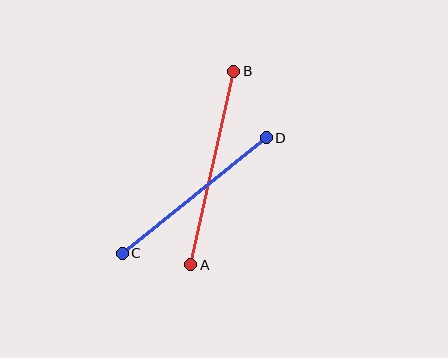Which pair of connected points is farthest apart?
Points A and B are farthest apart.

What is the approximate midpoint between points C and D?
The midpoint is at approximately (194, 195) pixels.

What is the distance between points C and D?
The distance is approximately 185 pixels.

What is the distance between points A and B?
The distance is approximately 198 pixels.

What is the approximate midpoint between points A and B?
The midpoint is at approximately (212, 168) pixels.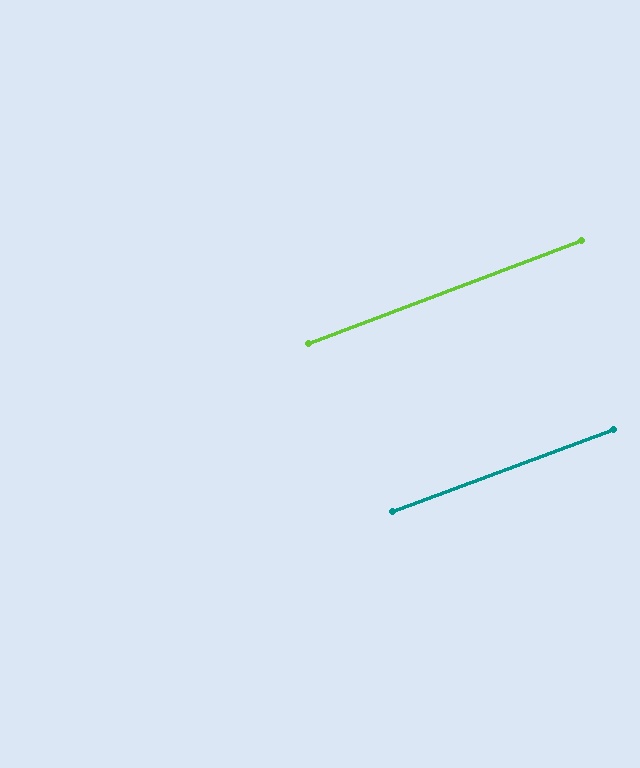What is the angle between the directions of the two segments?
Approximately 0 degrees.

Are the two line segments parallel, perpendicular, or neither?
Parallel — their directions differ by only 0.5°.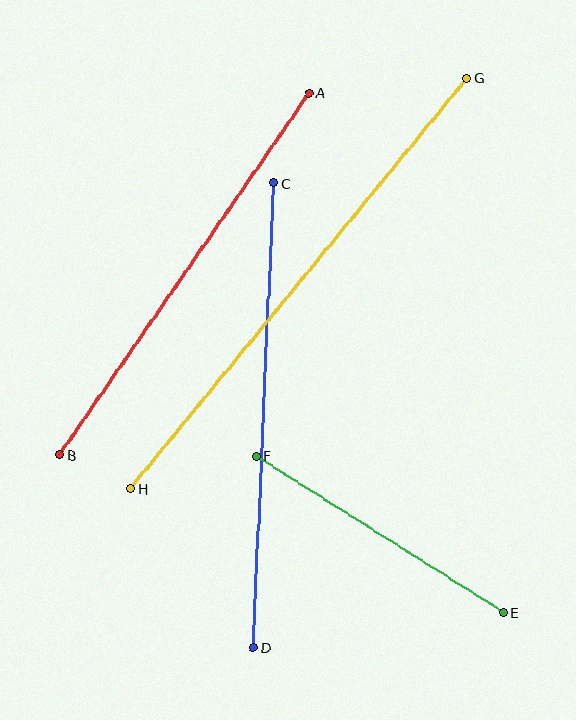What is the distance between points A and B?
The distance is approximately 440 pixels.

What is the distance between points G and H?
The distance is approximately 531 pixels.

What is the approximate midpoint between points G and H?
The midpoint is at approximately (299, 283) pixels.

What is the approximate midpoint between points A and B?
The midpoint is at approximately (184, 274) pixels.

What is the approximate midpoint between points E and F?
The midpoint is at approximately (380, 534) pixels.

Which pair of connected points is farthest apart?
Points G and H are farthest apart.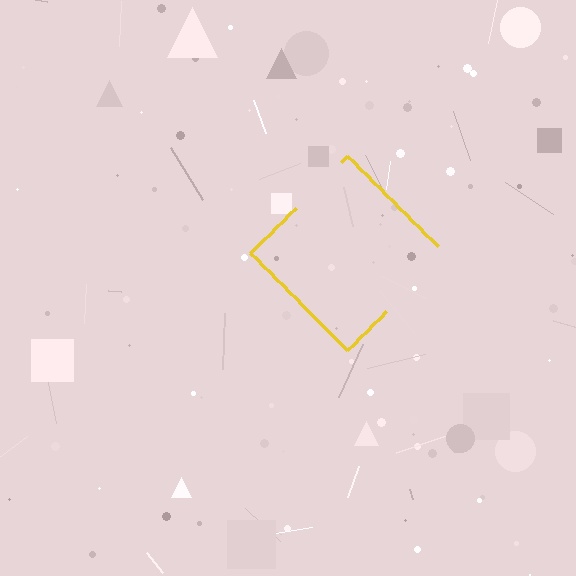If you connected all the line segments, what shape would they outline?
They would outline a diamond.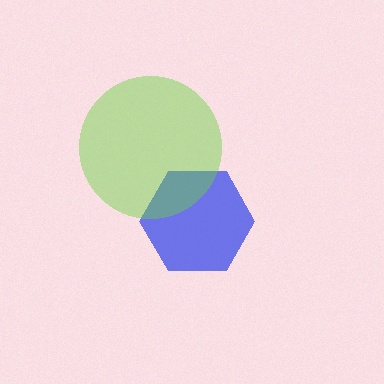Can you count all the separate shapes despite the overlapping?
Yes, there are 2 separate shapes.